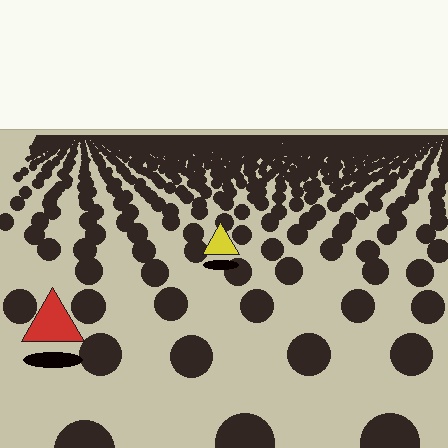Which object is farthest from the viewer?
The yellow triangle is farthest from the viewer. It appears smaller and the ground texture around it is denser.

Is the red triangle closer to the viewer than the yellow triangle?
Yes. The red triangle is closer — you can tell from the texture gradient: the ground texture is coarser near it.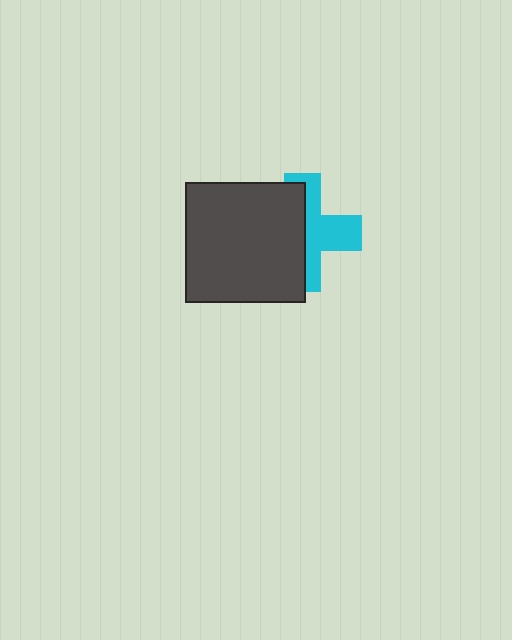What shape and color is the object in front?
The object in front is a dark gray square.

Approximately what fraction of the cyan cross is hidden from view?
Roughly 52% of the cyan cross is hidden behind the dark gray square.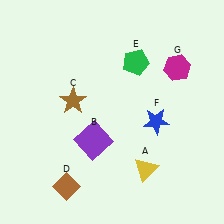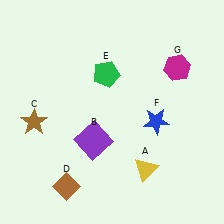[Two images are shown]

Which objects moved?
The objects that moved are: the brown star (C), the green pentagon (E).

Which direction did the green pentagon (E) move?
The green pentagon (E) moved left.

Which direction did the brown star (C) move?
The brown star (C) moved left.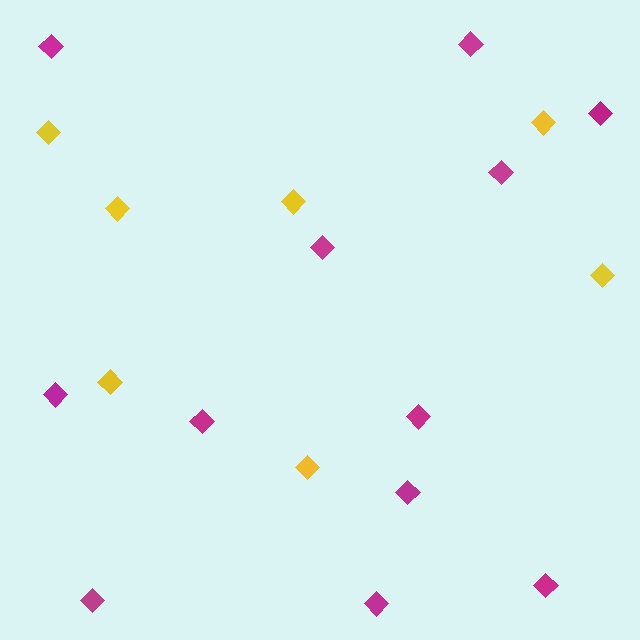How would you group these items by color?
There are 2 groups: one group of yellow diamonds (7) and one group of magenta diamonds (12).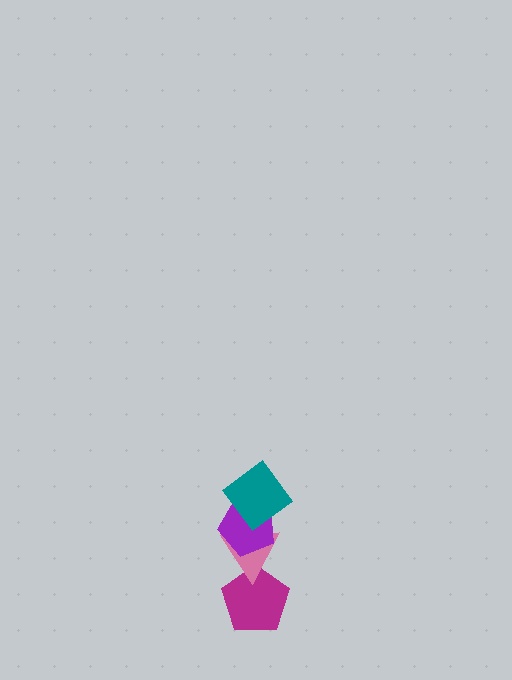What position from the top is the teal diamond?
The teal diamond is 1st from the top.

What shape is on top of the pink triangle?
The purple pentagon is on top of the pink triangle.